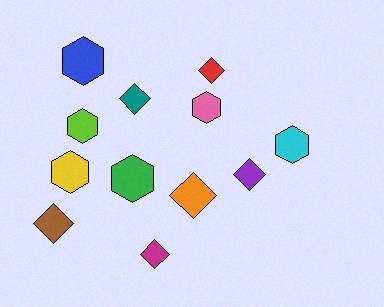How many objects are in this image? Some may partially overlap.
There are 12 objects.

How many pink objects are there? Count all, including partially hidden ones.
There is 1 pink object.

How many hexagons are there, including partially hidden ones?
There are 6 hexagons.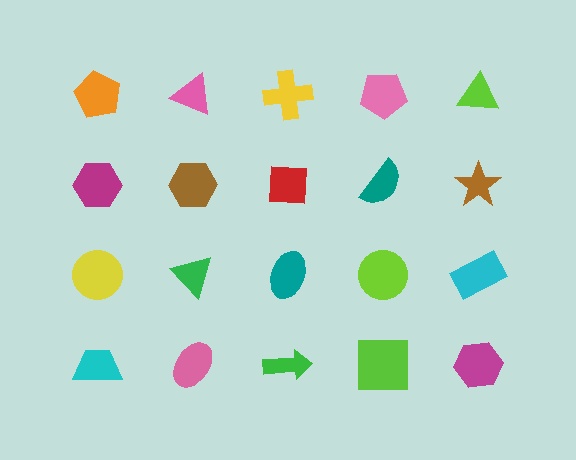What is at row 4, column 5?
A magenta hexagon.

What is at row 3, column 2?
A green triangle.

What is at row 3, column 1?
A yellow circle.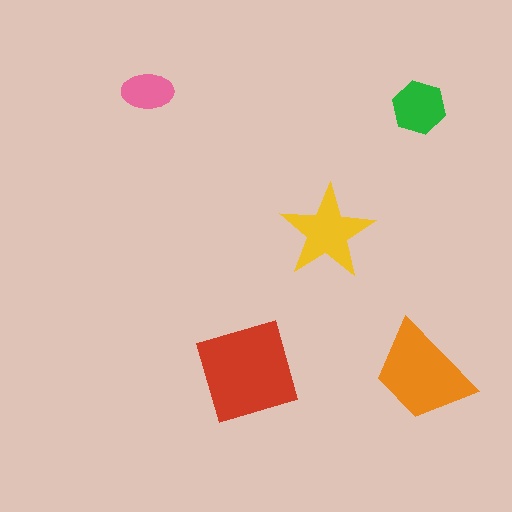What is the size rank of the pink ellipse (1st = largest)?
5th.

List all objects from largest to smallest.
The red diamond, the orange trapezoid, the yellow star, the green hexagon, the pink ellipse.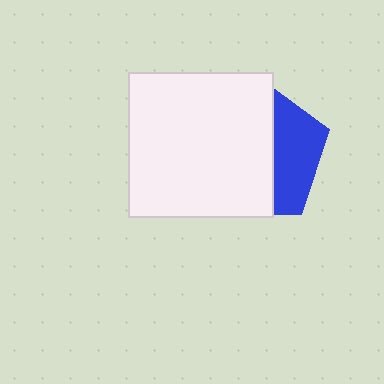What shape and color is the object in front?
The object in front is a white square.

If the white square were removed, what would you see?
You would see the complete blue pentagon.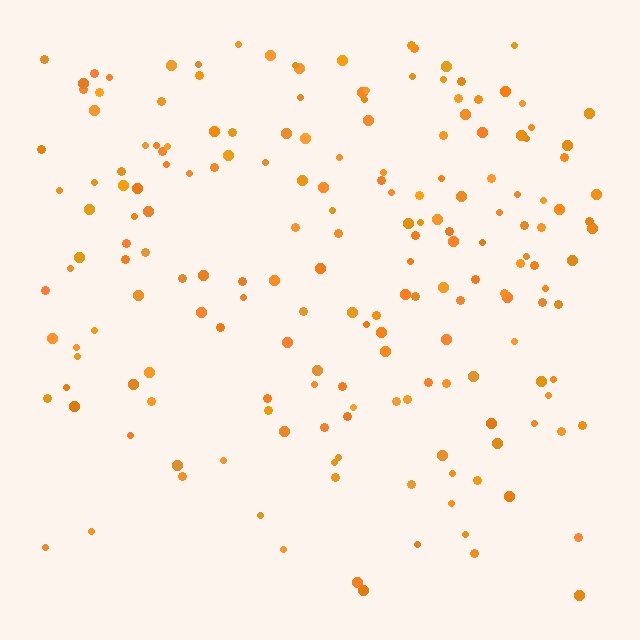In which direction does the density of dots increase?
From bottom to top, with the top side densest.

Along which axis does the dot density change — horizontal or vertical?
Vertical.